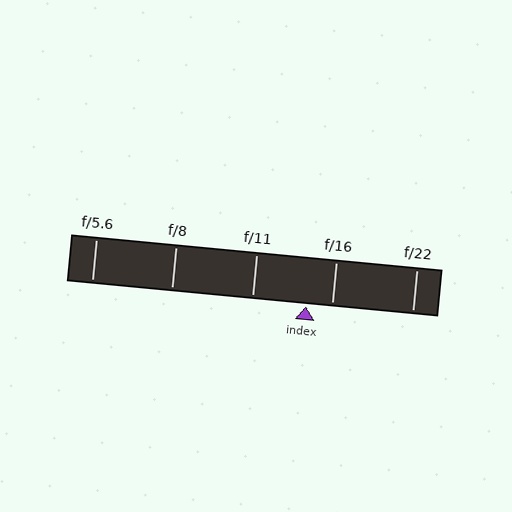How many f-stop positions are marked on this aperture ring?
There are 5 f-stop positions marked.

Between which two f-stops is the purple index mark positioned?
The index mark is between f/11 and f/16.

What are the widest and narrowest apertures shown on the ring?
The widest aperture shown is f/5.6 and the narrowest is f/22.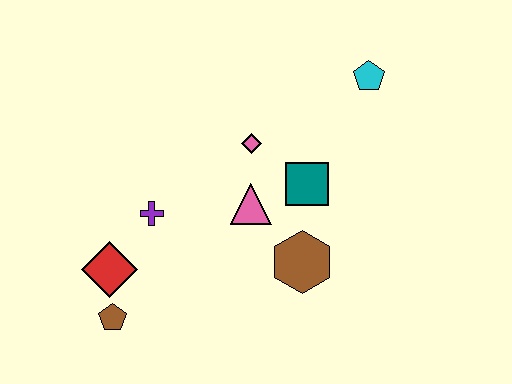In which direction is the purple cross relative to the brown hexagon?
The purple cross is to the left of the brown hexagon.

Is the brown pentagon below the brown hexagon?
Yes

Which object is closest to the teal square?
The pink triangle is closest to the teal square.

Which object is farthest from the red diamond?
The cyan pentagon is farthest from the red diamond.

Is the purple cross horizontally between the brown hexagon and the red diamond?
Yes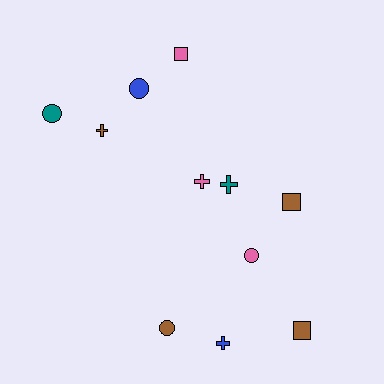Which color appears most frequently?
Brown, with 4 objects.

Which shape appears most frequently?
Circle, with 4 objects.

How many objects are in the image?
There are 11 objects.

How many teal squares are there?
There are no teal squares.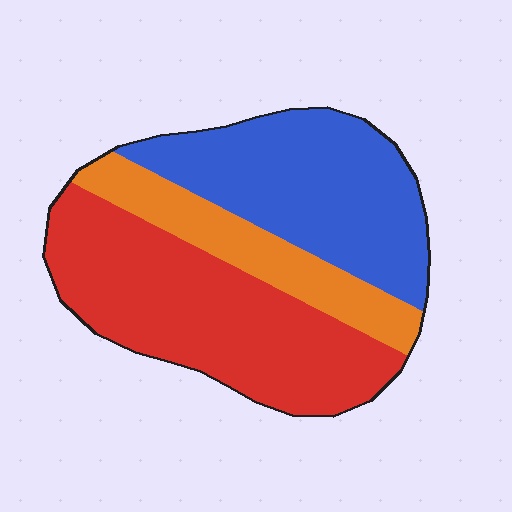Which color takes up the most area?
Red, at roughly 45%.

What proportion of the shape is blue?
Blue takes up between a third and a half of the shape.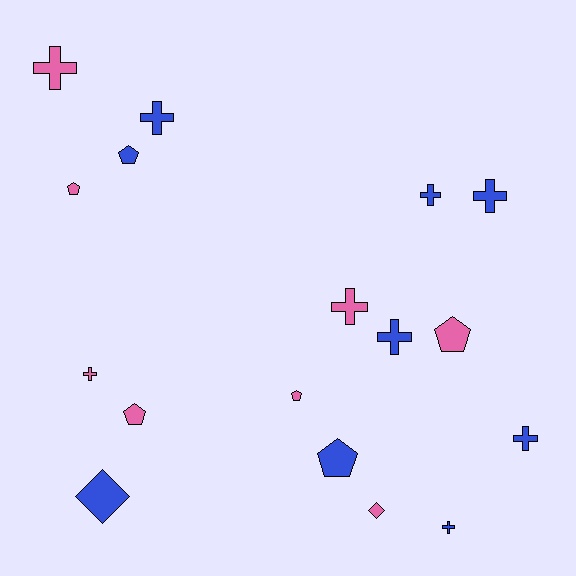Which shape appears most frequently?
Cross, with 9 objects.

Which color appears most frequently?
Blue, with 9 objects.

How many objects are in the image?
There are 17 objects.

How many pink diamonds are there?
There is 1 pink diamond.